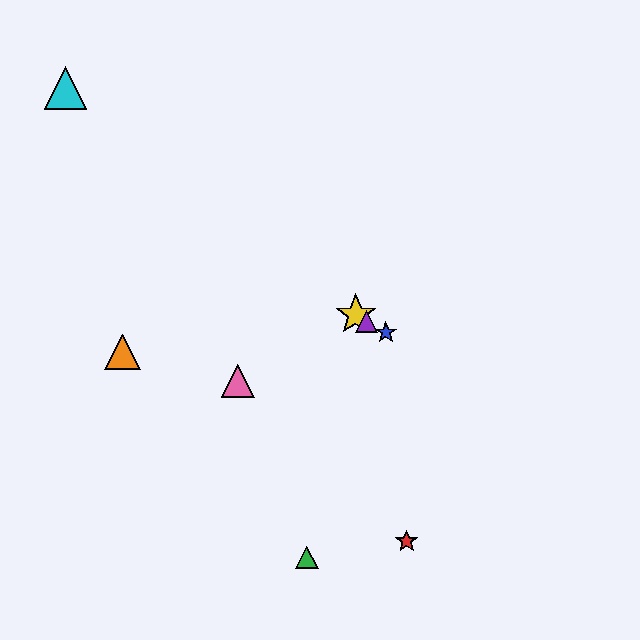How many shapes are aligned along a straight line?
3 shapes (the blue star, the yellow star, the purple triangle) are aligned along a straight line.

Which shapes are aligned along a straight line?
The blue star, the yellow star, the purple triangle are aligned along a straight line.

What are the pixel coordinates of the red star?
The red star is at (407, 541).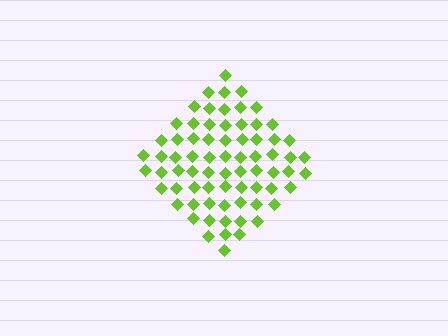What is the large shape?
The large shape is a diamond.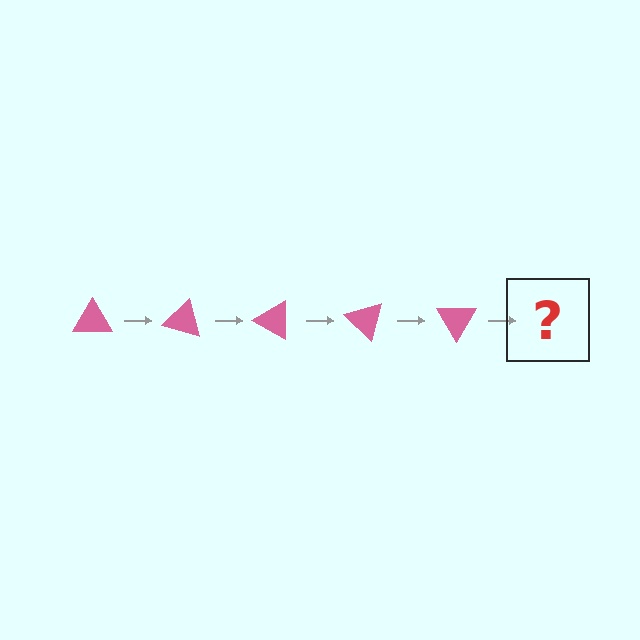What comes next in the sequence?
The next element should be a pink triangle rotated 75 degrees.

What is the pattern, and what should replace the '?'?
The pattern is that the triangle rotates 15 degrees each step. The '?' should be a pink triangle rotated 75 degrees.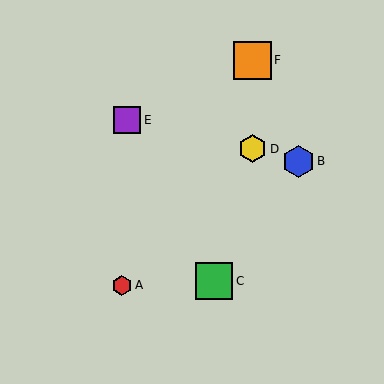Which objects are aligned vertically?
Objects D, F are aligned vertically.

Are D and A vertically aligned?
No, D is at x≈252 and A is at x≈122.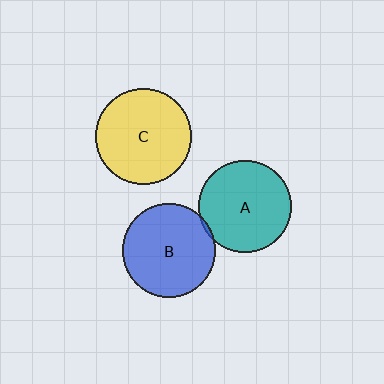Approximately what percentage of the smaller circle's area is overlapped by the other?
Approximately 5%.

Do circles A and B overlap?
Yes.